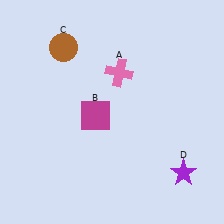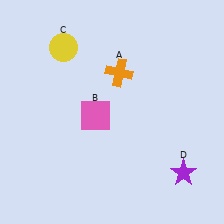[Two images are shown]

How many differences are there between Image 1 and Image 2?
There are 3 differences between the two images.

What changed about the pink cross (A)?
In Image 1, A is pink. In Image 2, it changed to orange.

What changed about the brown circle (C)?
In Image 1, C is brown. In Image 2, it changed to yellow.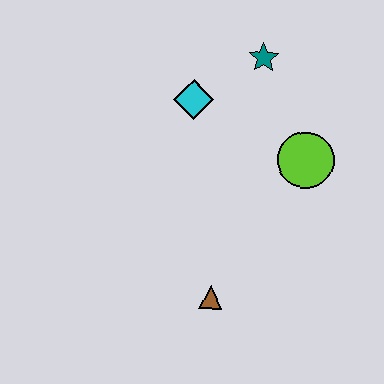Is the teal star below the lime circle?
No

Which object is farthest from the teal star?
The brown triangle is farthest from the teal star.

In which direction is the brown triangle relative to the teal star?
The brown triangle is below the teal star.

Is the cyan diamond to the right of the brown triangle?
No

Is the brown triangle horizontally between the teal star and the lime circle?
No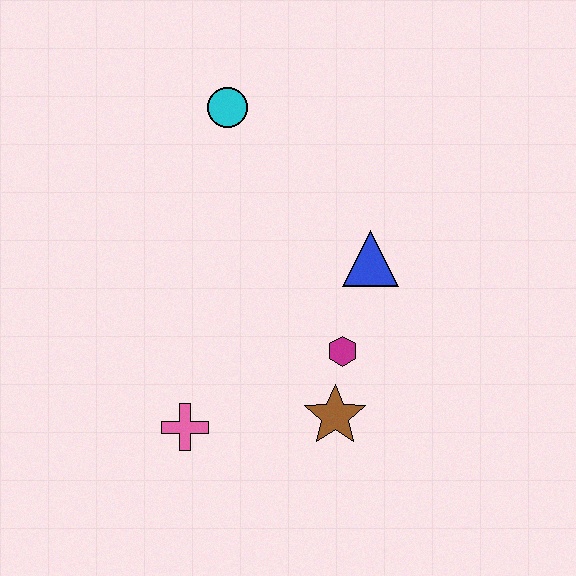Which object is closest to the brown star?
The magenta hexagon is closest to the brown star.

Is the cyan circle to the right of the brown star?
No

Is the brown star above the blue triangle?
No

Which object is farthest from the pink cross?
The cyan circle is farthest from the pink cross.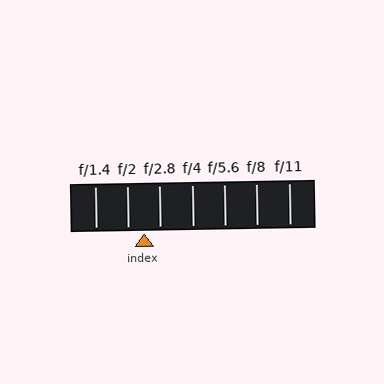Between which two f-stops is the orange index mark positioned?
The index mark is between f/2 and f/2.8.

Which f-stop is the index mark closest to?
The index mark is closest to f/2.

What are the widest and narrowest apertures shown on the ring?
The widest aperture shown is f/1.4 and the narrowest is f/11.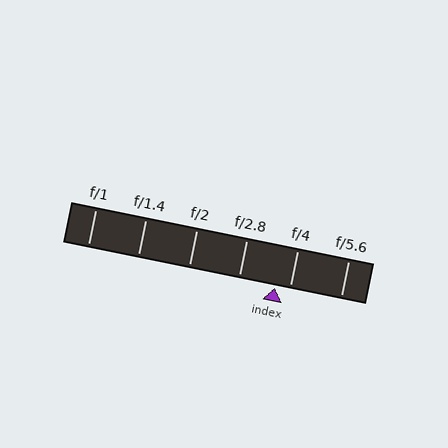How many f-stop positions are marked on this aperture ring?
There are 6 f-stop positions marked.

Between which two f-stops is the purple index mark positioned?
The index mark is between f/2.8 and f/4.